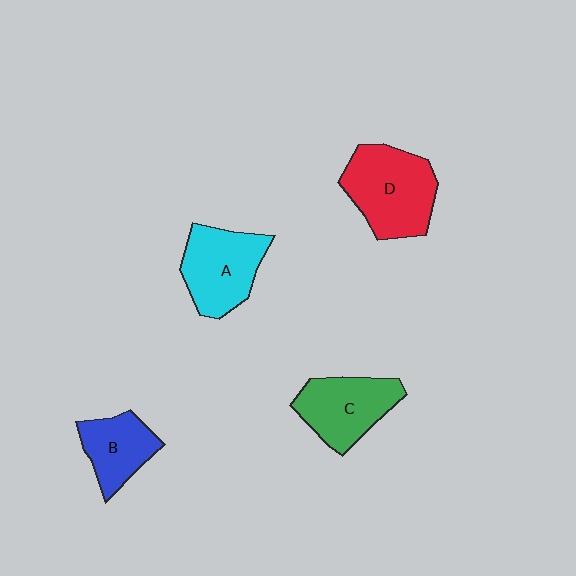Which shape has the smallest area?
Shape B (blue).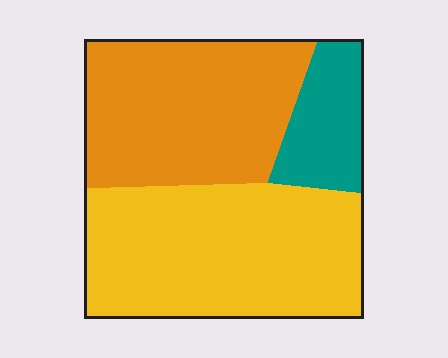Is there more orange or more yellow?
Yellow.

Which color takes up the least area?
Teal, at roughly 15%.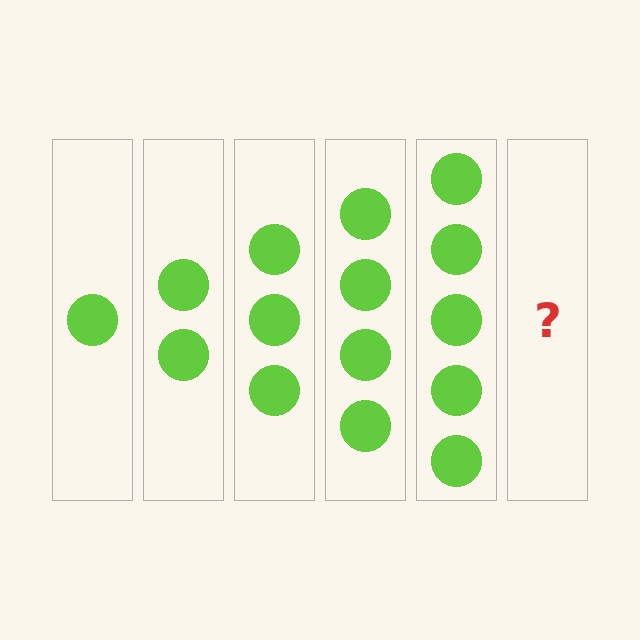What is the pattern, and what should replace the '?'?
The pattern is that each step adds one more circle. The '?' should be 6 circles.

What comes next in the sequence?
The next element should be 6 circles.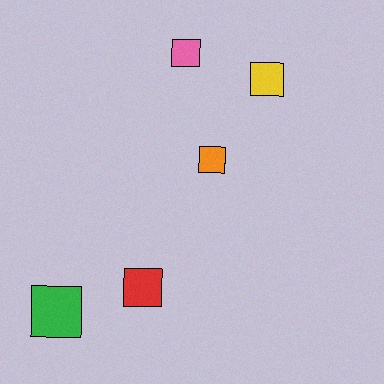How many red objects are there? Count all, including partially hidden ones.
There is 1 red object.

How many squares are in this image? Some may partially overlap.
There are 5 squares.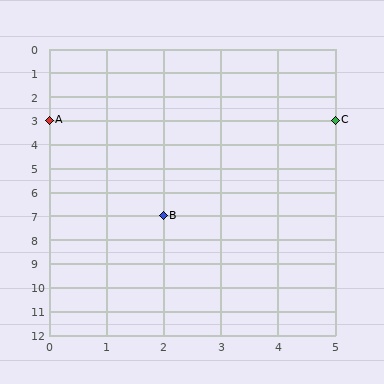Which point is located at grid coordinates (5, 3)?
Point C is at (5, 3).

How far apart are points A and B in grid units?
Points A and B are 2 columns and 4 rows apart (about 4.5 grid units diagonally).